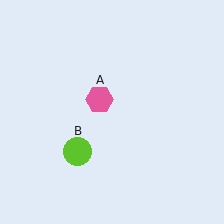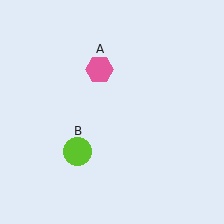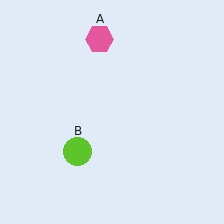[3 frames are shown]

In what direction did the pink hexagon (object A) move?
The pink hexagon (object A) moved up.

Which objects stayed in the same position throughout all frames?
Lime circle (object B) remained stationary.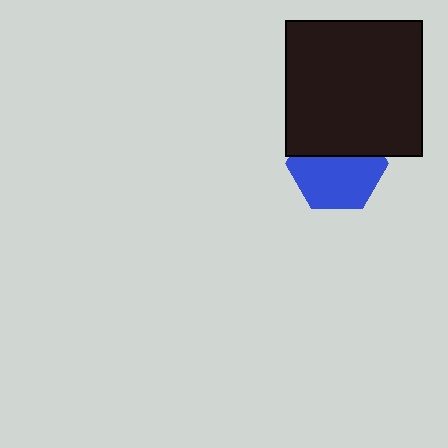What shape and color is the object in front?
The object in front is a black square.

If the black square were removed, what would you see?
You would see the complete blue hexagon.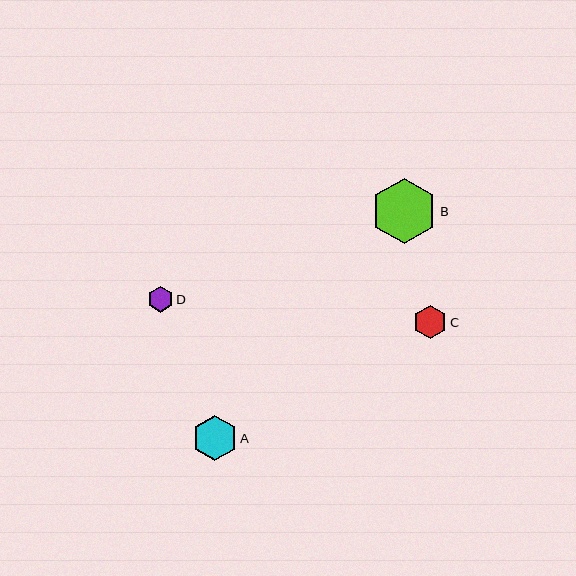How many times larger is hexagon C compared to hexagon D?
Hexagon C is approximately 1.3 times the size of hexagon D.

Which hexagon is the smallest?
Hexagon D is the smallest with a size of approximately 26 pixels.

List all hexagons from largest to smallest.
From largest to smallest: B, A, C, D.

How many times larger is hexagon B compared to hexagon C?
Hexagon B is approximately 2.0 times the size of hexagon C.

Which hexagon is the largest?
Hexagon B is the largest with a size of approximately 66 pixels.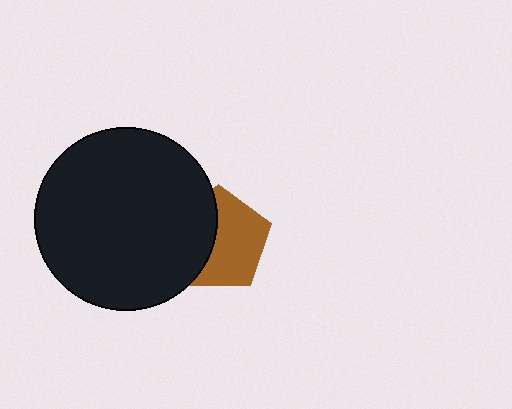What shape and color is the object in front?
The object in front is a black circle.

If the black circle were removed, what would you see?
You would see the complete brown pentagon.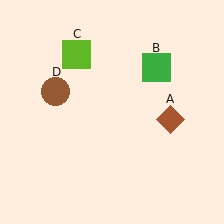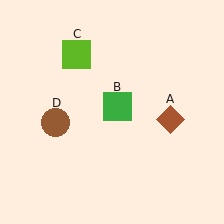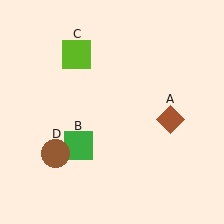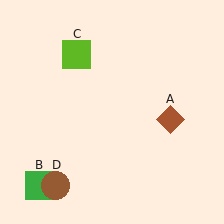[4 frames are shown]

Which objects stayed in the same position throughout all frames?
Brown diamond (object A) and lime square (object C) remained stationary.